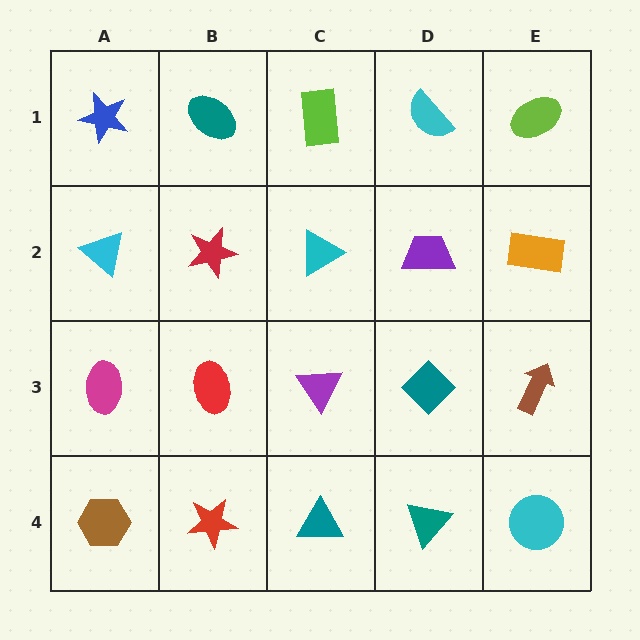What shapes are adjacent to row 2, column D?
A cyan semicircle (row 1, column D), a teal diamond (row 3, column D), a cyan triangle (row 2, column C), an orange rectangle (row 2, column E).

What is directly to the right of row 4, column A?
A red star.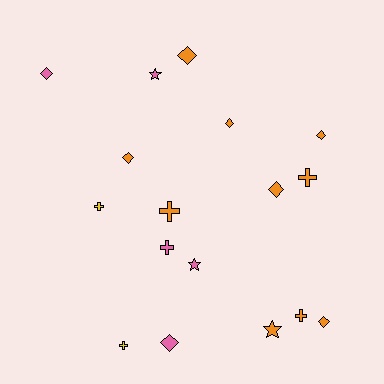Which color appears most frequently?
Orange, with 10 objects.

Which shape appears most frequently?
Diamond, with 8 objects.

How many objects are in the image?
There are 17 objects.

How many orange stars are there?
There is 1 orange star.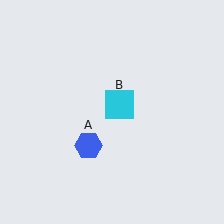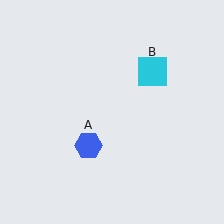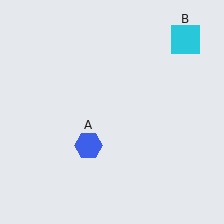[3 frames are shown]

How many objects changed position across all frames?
1 object changed position: cyan square (object B).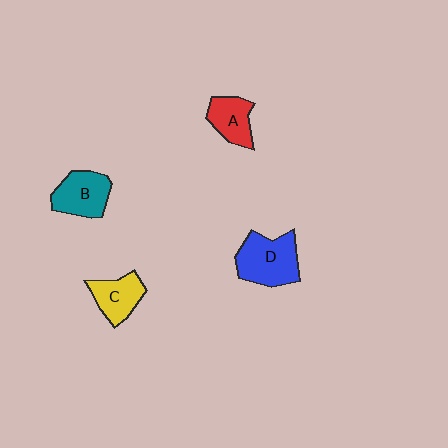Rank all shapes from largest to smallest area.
From largest to smallest: D (blue), B (teal), C (yellow), A (red).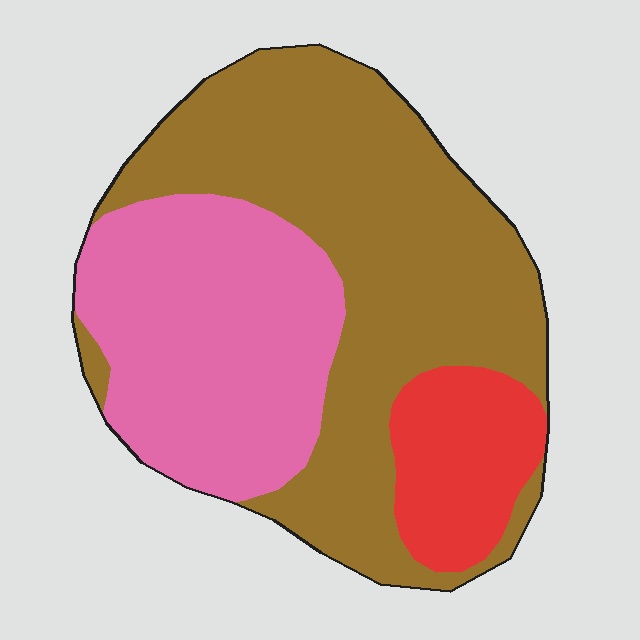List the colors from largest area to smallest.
From largest to smallest: brown, pink, red.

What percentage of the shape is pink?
Pink takes up about one third (1/3) of the shape.